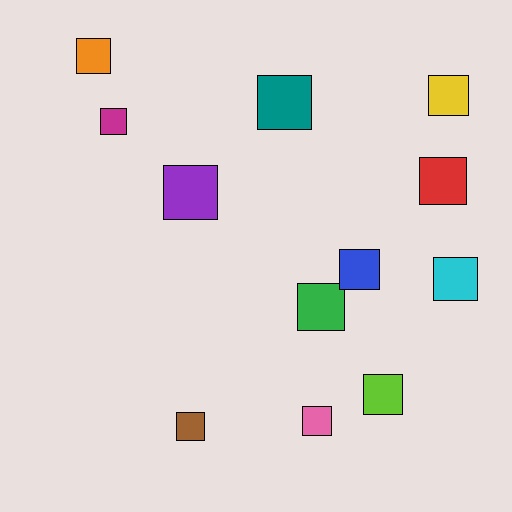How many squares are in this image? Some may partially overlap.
There are 12 squares.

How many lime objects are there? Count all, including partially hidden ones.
There is 1 lime object.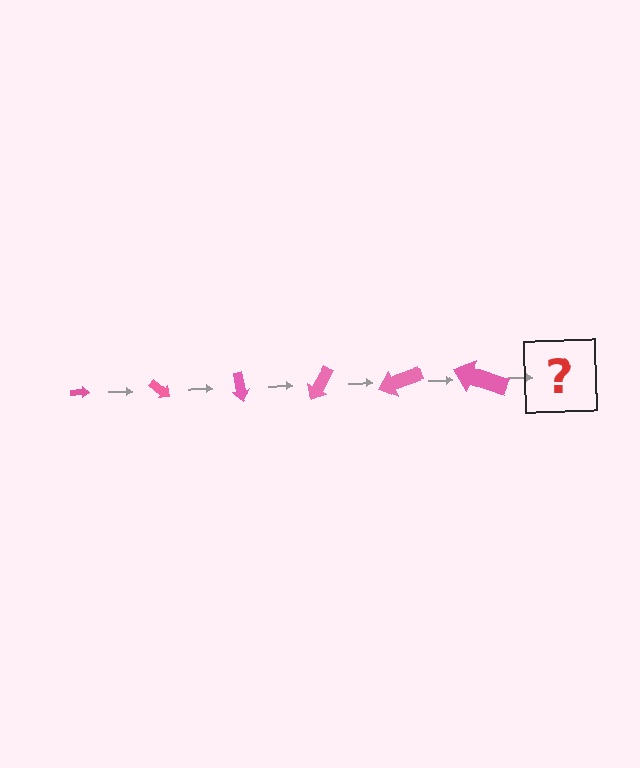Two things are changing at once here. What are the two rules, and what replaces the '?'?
The two rules are that the arrow grows larger each step and it rotates 40 degrees each step. The '?' should be an arrow, larger than the previous one and rotated 240 degrees from the start.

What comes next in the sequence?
The next element should be an arrow, larger than the previous one and rotated 240 degrees from the start.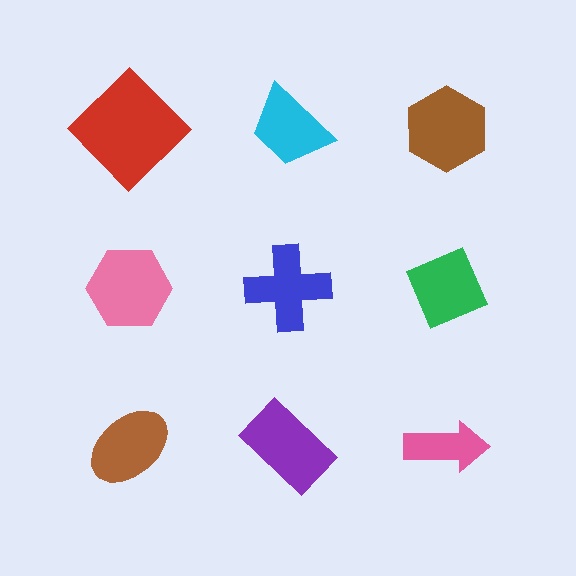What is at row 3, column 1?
A brown ellipse.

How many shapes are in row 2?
3 shapes.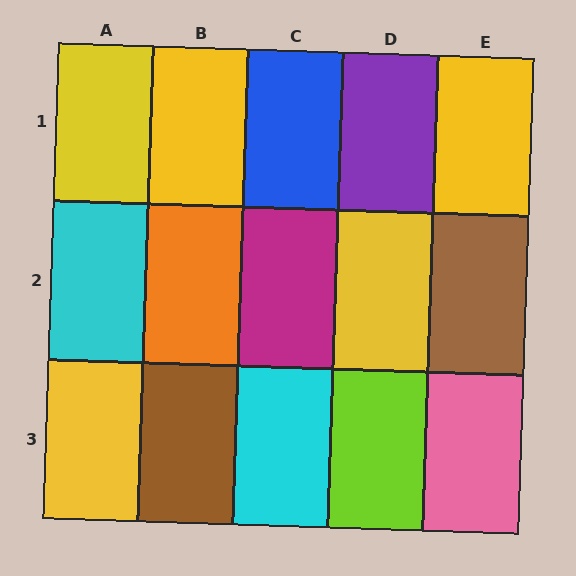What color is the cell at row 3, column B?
Brown.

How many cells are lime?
1 cell is lime.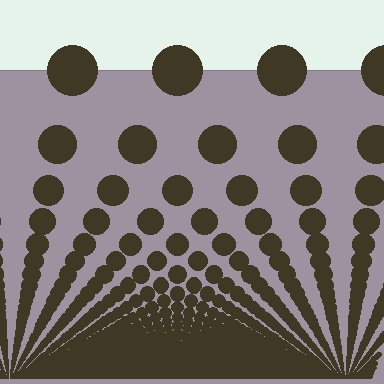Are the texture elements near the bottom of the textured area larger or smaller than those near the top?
Smaller. The gradient is inverted — elements near the bottom are smaller and denser.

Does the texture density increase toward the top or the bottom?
Density increases toward the bottom.